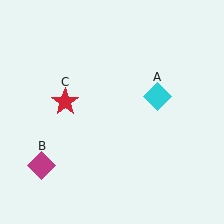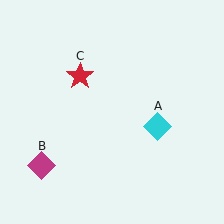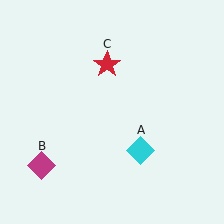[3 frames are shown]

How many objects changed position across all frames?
2 objects changed position: cyan diamond (object A), red star (object C).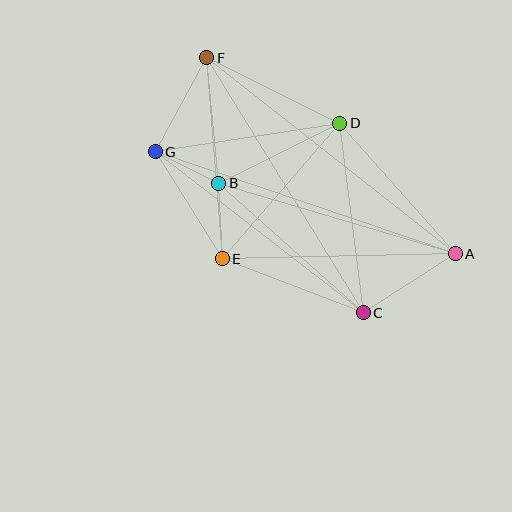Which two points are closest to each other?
Points B and G are closest to each other.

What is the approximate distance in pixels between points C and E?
The distance between C and E is approximately 151 pixels.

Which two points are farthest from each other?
Points A and G are farthest from each other.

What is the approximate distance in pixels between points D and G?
The distance between D and G is approximately 187 pixels.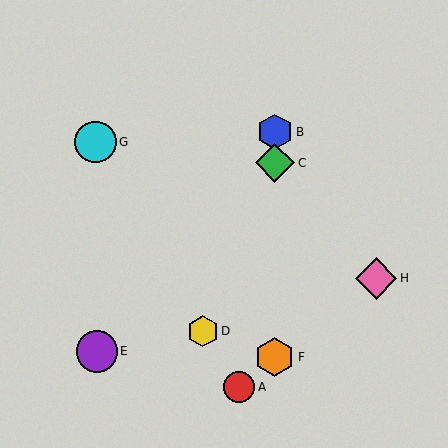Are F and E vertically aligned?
No, F is at x≈275 and E is at x≈97.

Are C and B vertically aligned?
Yes, both are at x≈275.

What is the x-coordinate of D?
Object D is at x≈203.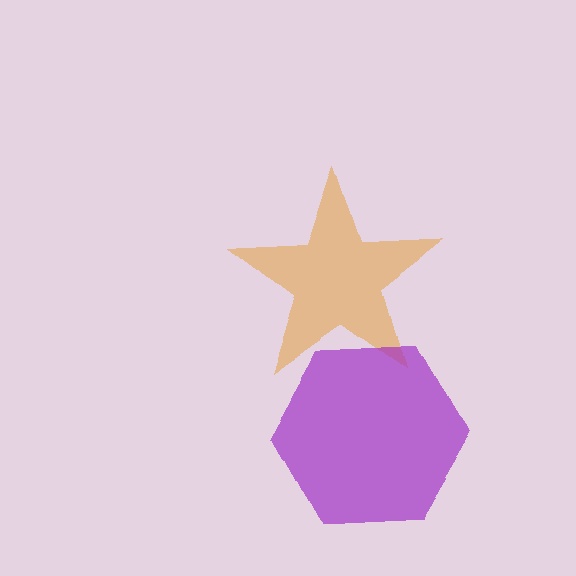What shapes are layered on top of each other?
The layered shapes are: an orange star, a purple hexagon.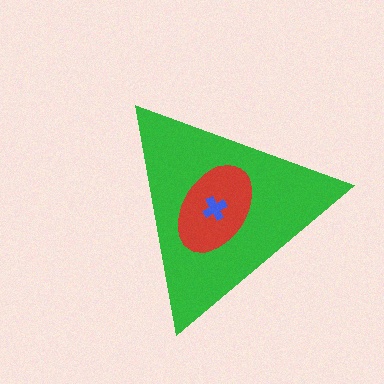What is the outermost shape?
The green triangle.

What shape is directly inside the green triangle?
The red ellipse.